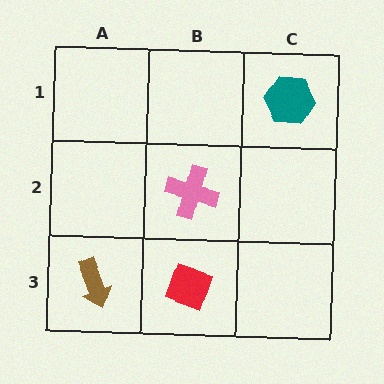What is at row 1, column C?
A teal hexagon.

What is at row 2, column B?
A pink cross.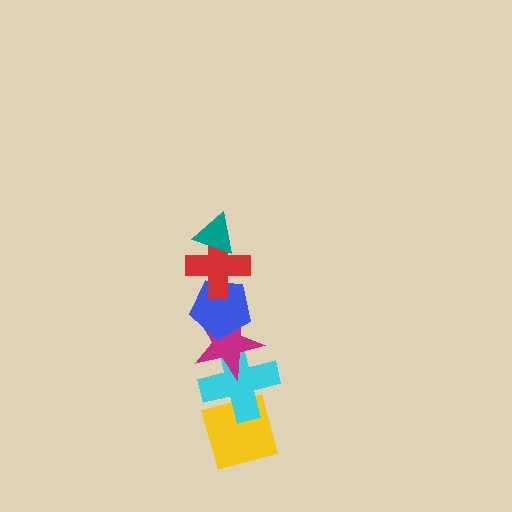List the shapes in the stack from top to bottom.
From top to bottom: the teal triangle, the red cross, the blue pentagon, the magenta star, the cyan cross, the yellow diamond.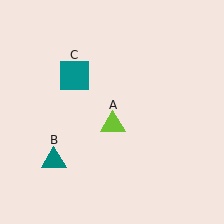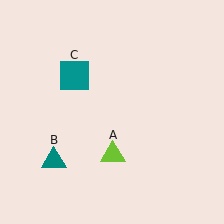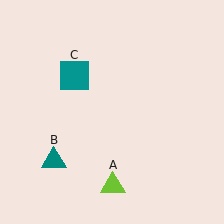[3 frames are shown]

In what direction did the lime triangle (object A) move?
The lime triangle (object A) moved down.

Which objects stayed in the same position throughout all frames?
Teal triangle (object B) and teal square (object C) remained stationary.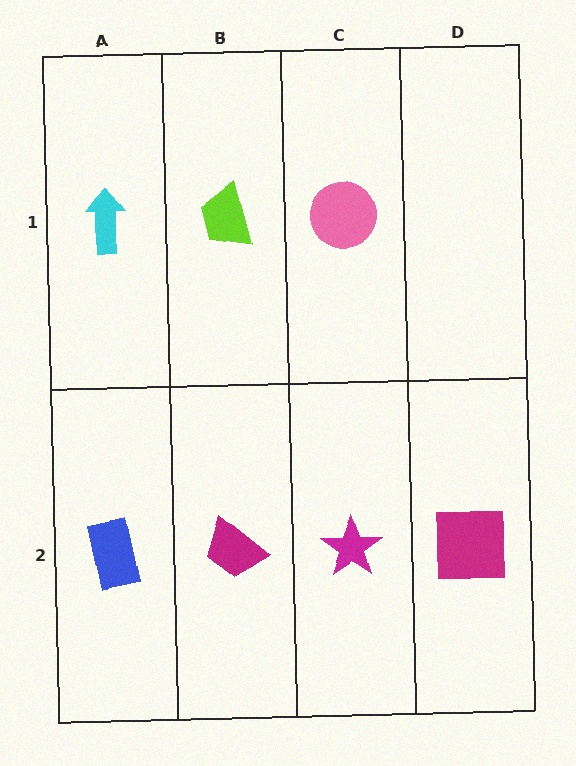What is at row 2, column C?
A magenta star.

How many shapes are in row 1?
3 shapes.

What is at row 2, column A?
A blue rectangle.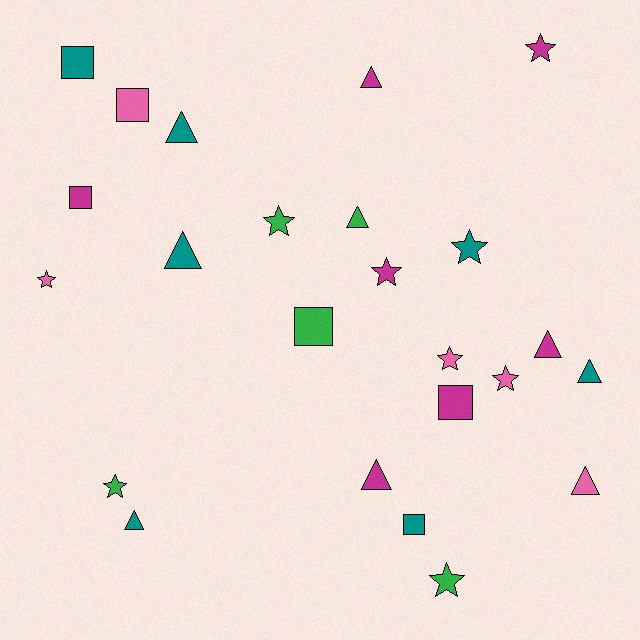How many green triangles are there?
There is 1 green triangle.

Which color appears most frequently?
Magenta, with 7 objects.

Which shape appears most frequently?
Triangle, with 9 objects.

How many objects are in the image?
There are 24 objects.